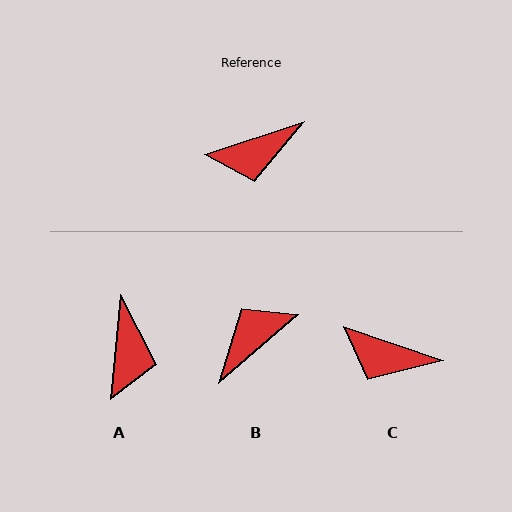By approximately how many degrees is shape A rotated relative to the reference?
Approximately 66 degrees counter-clockwise.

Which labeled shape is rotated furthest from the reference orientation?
B, about 157 degrees away.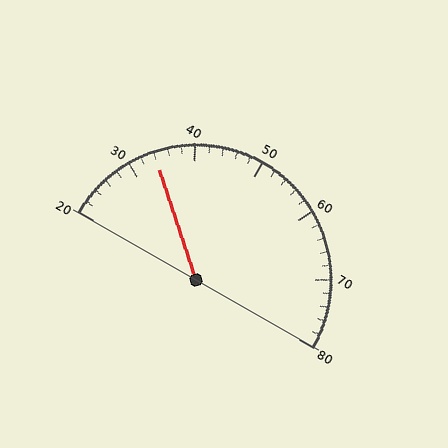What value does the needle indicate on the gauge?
The needle indicates approximately 34.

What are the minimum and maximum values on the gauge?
The gauge ranges from 20 to 80.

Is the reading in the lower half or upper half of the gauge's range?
The reading is in the lower half of the range (20 to 80).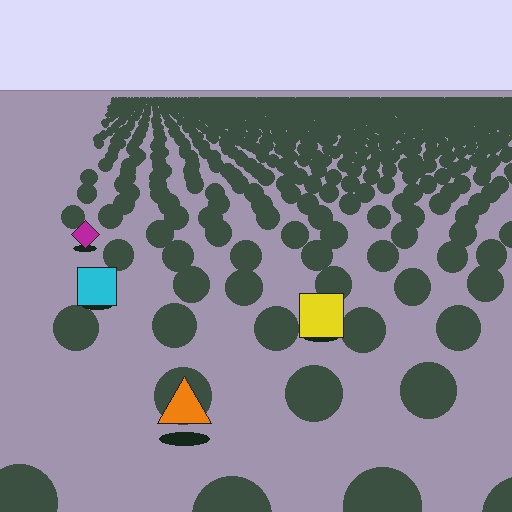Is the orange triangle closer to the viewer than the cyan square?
Yes. The orange triangle is closer — you can tell from the texture gradient: the ground texture is coarser near it.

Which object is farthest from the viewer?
The magenta diamond is farthest from the viewer. It appears smaller and the ground texture around it is denser.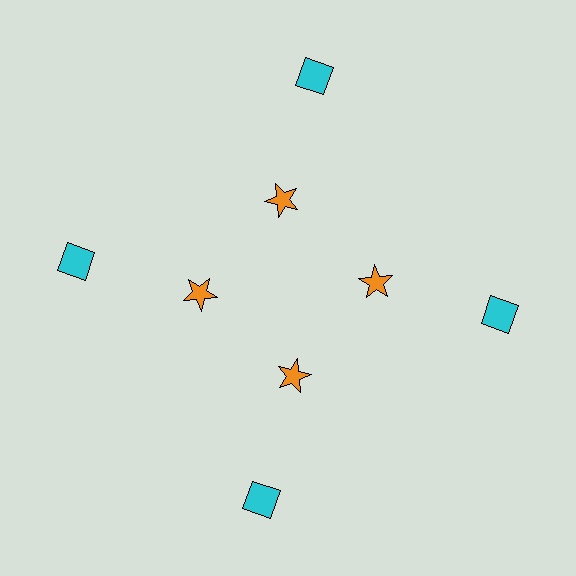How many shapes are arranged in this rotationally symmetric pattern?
There are 8 shapes, arranged in 4 groups of 2.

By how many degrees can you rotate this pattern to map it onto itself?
The pattern maps onto itself every 90 degrees of rotation.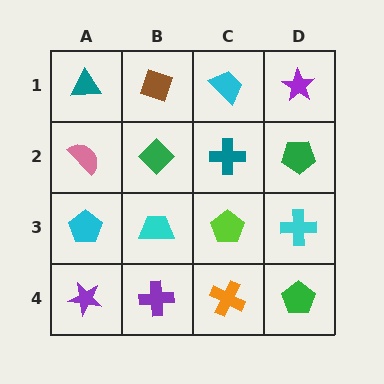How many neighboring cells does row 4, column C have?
3.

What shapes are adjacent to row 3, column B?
A green diamond (row 2, column B), a purple cross (row 4, column B), a cyan pentagon (row 3, column A), a lime pentagon (row 3, column C).